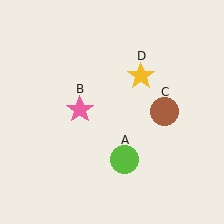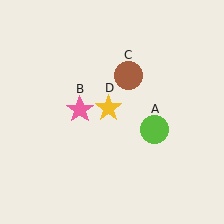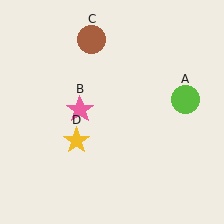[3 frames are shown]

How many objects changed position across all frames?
3 objects changed position: lime circle (object A), brown circle (object C), yellow star (object D).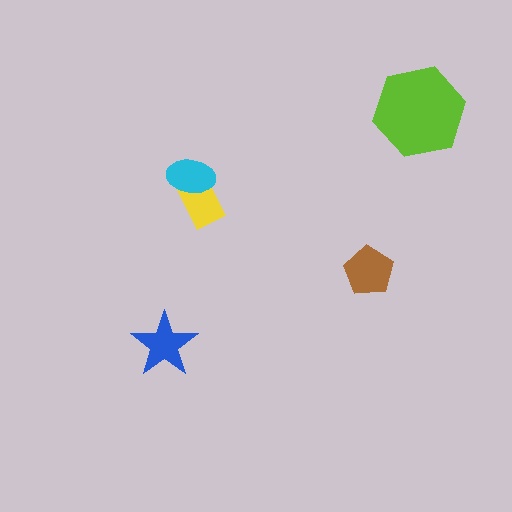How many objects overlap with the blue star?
0 objects overlap with the blue star.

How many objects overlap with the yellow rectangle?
1 object overlaps with the yellow rectangle.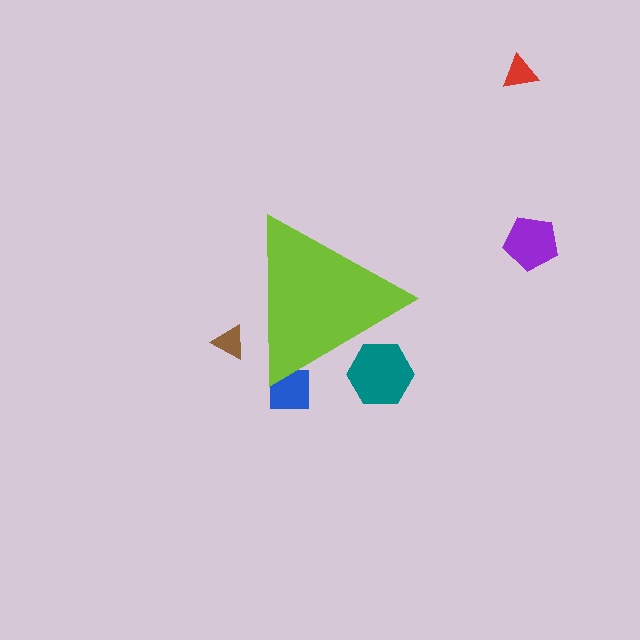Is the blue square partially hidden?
Yes, the blue square is partially hidden behind the lime triangle.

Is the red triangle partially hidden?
No, the red triangle is fully visible.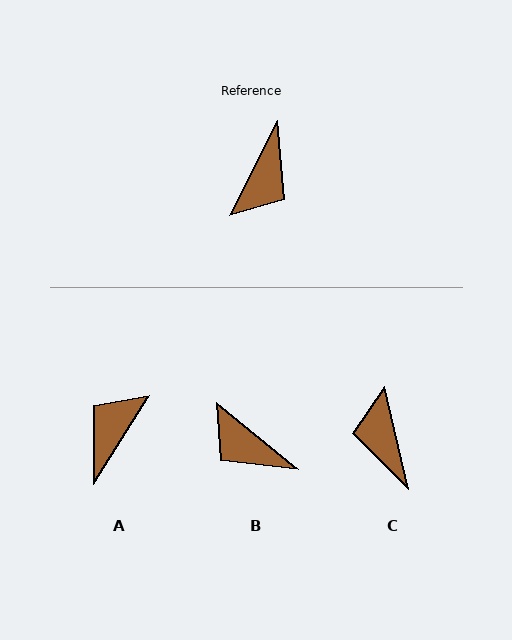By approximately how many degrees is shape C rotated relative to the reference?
Approximately 140 degrees clockwise.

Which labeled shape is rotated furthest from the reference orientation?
A, about 175 degrees away.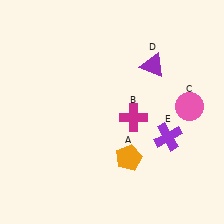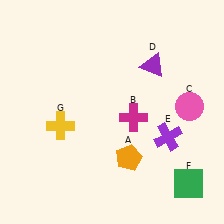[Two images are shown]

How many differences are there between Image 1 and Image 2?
There are 2 differences between the two images.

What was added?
A green square (F), a yellow cross (G) were added in Image 2.